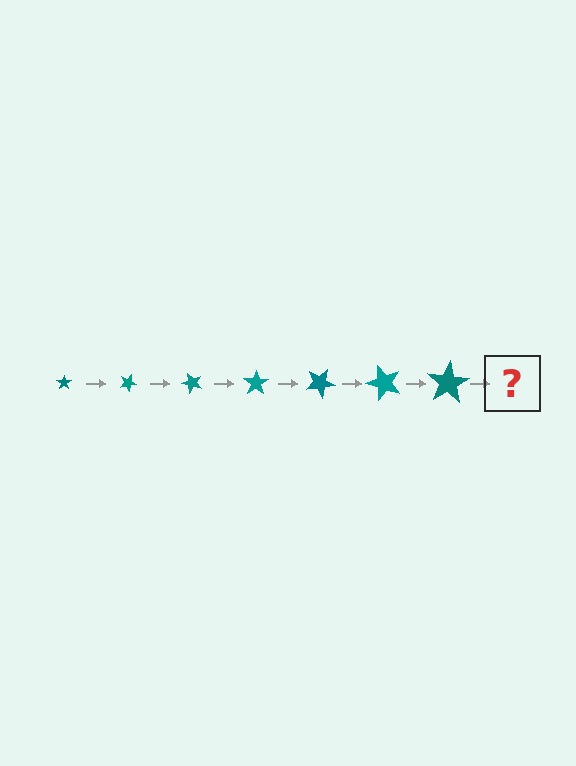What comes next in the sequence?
The next element should be a star, larger than the previous one and rotated 175 degrees from the start.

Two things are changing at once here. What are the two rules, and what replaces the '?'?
The two rules are that the star grows larger each step and it rotates 25 degrees each step. The '?' should be a star, larger than the previous one and rotated 175 degrees from the start.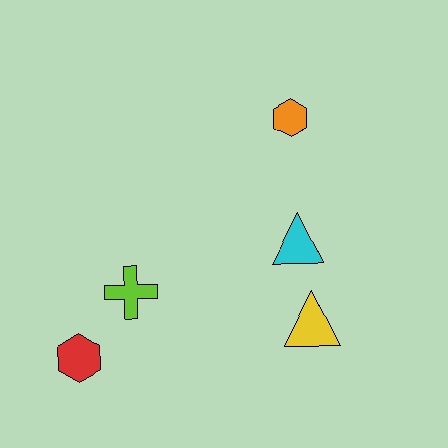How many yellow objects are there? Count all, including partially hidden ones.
There is 1 yellow object.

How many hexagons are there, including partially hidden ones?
There are 2 hexagons.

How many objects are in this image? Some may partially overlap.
There are 5 objects.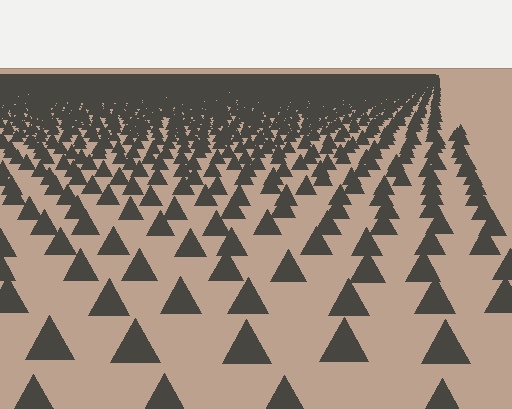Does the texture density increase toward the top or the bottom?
Density increases toward the top.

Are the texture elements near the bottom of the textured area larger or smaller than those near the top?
Larger. Near the bottom, elements are closer to the viewer and appear at a bigger on-screen size.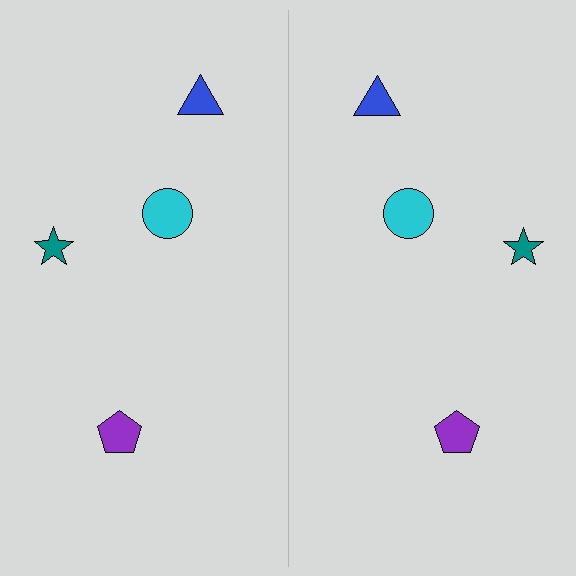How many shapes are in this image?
There are 8 shapes in this image.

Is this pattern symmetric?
Yes, this pattern has bilateral (reflection) symmetry.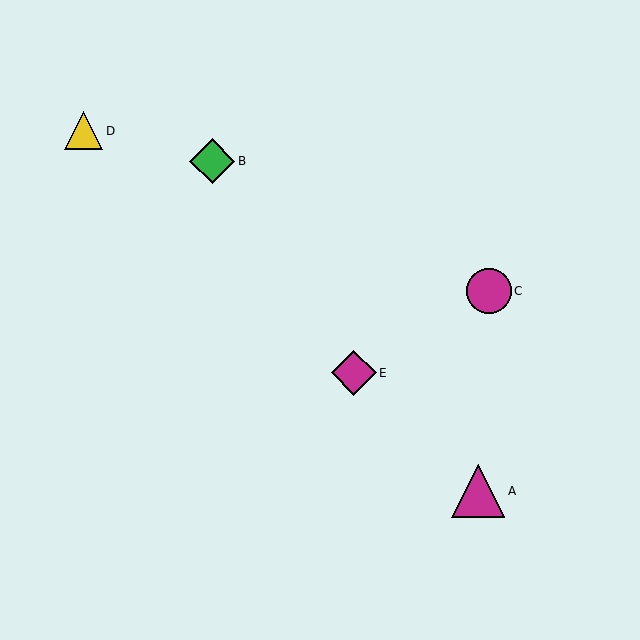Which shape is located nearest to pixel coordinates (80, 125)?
The yellow triangle (labeled D) at (83, 131) is nearest to that location.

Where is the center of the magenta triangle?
The center of the magenta triangle is at (478, 491).